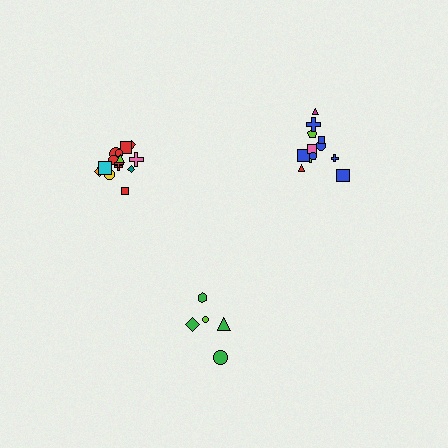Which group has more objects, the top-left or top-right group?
The top-left group.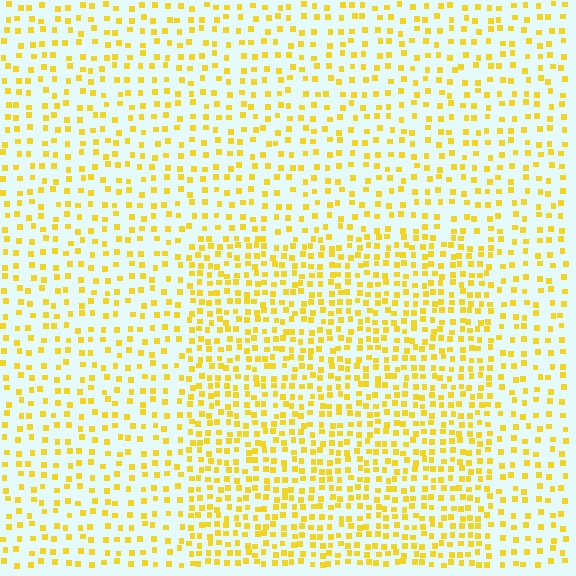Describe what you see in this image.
The image contains small yellow elements arranged at two different densities. A rectangle-shaped region is visible where the elements are more densely packed than the surrounding area.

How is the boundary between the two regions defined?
The boundary is defined by a change in element density (approximately 1.8x ratio). All elements are the same color, size, and shape.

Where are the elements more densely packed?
The elements are more densely packed inside the rectangle boundary.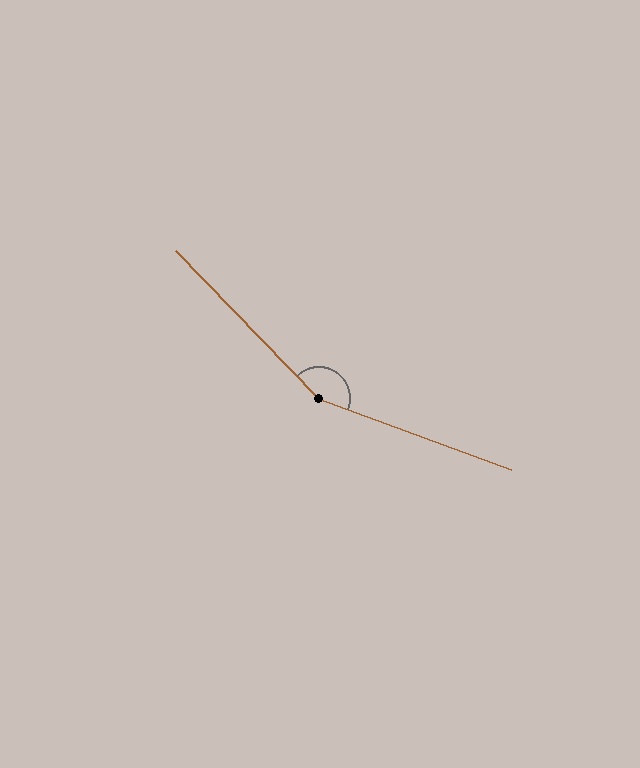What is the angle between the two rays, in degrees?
Approximately 154 degrees.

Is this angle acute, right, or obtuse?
It is obtuse.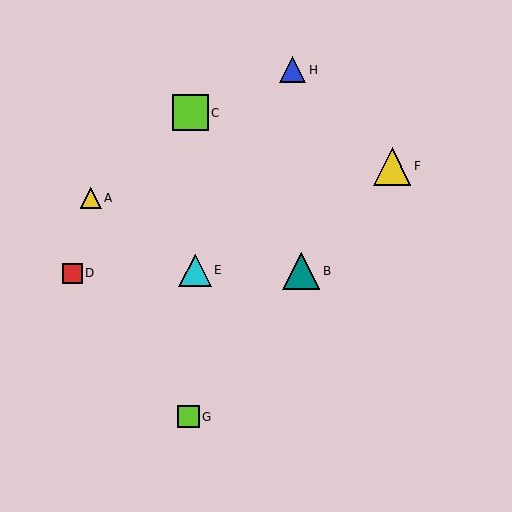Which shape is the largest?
The yellow triangle (labeled F) is the largest.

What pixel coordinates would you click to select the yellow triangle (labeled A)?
Click at (91, 198) to select the yellow triangle A.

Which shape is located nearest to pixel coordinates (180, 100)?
The lime square (labeled C) at (190, 113) is nearest to that location.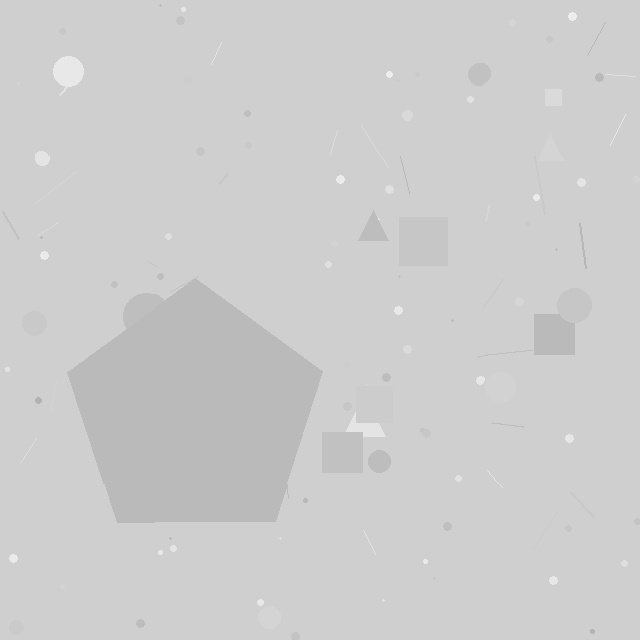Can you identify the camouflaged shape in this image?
The camouflaged shape is a pentagon.